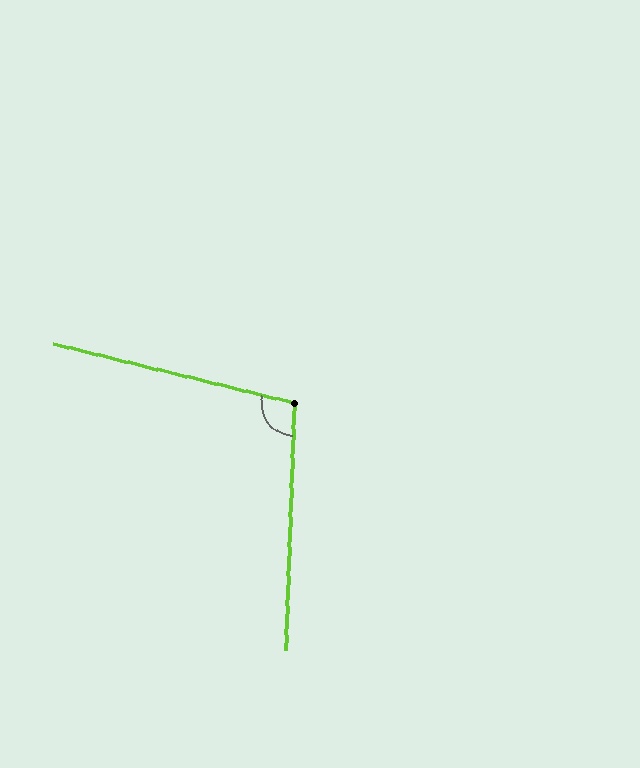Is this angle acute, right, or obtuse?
It is obtuse.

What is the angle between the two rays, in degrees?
Approximately 102 degrees.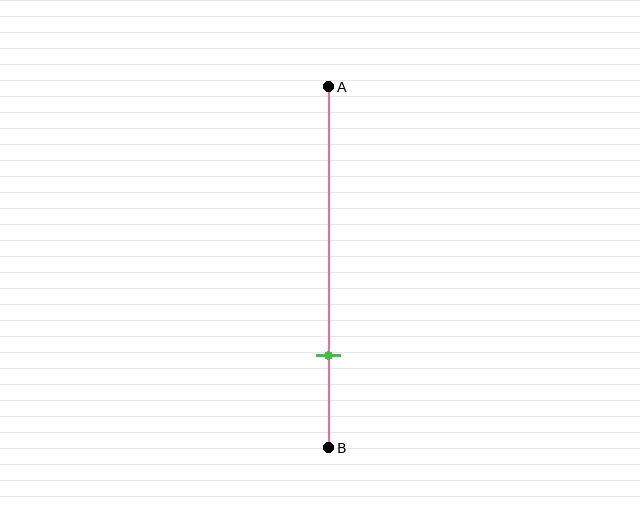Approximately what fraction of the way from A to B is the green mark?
The green mark is approximately 75% of the way from A to B.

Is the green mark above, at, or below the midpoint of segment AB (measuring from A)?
The green mark is below the midpoint of segment AB.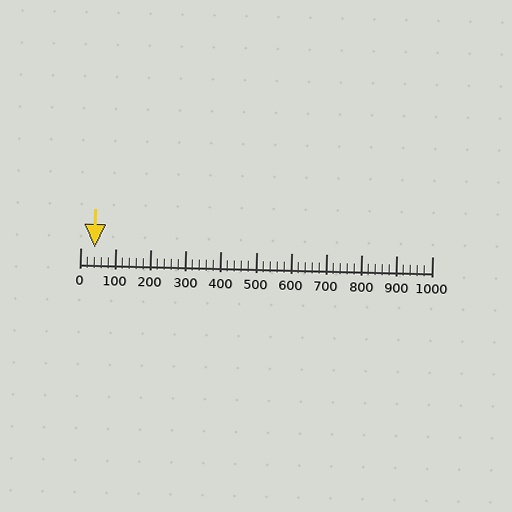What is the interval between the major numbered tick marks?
The major tick marks are spaced 100 units apart.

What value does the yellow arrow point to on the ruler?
The yellow arrow points to approximately 40.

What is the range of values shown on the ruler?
The ruler shows values from 0 to 1000.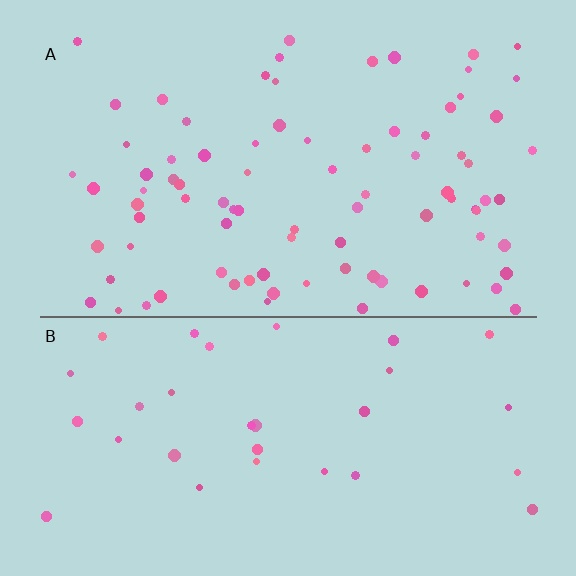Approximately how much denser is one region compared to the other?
Approximately 2.6× — region A over region B.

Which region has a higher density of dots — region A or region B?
A (the top).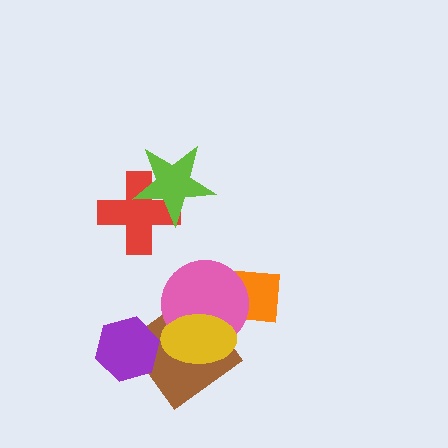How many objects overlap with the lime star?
1 object overlaps with the lime star.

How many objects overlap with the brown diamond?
3 objects overlap with the brown diamond.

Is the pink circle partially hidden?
Yes, it is partially covered by another shape.